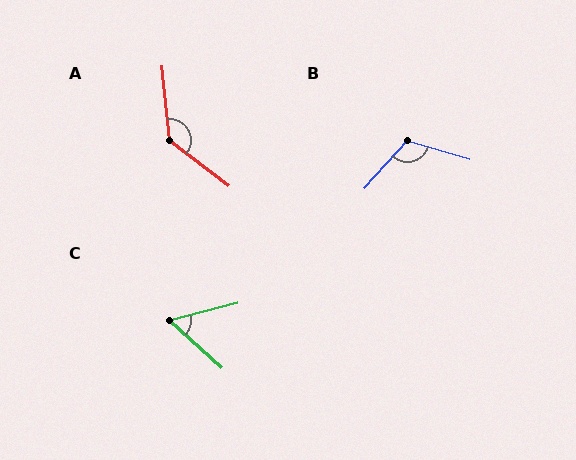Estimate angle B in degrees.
Approximately 115 degrees.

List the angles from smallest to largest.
C (56°), B (115°), A (133°).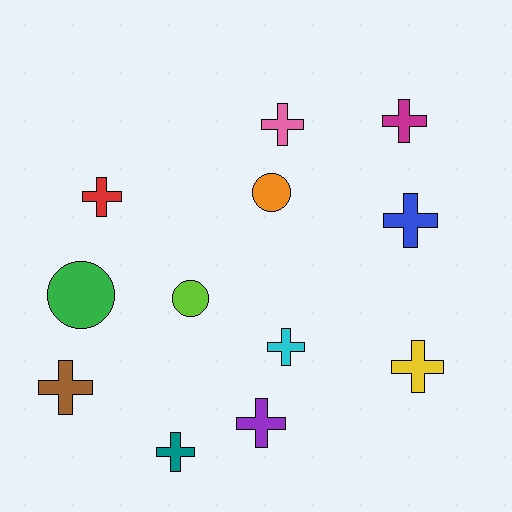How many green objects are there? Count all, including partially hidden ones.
There is 1 green object.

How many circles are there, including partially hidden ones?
There are 3 circles.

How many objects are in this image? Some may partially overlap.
There are 12 objects.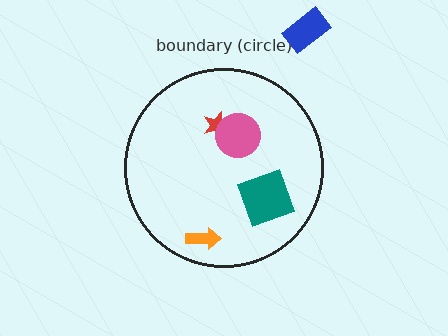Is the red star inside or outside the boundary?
Inside.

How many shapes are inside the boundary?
4 inside, 1 outside.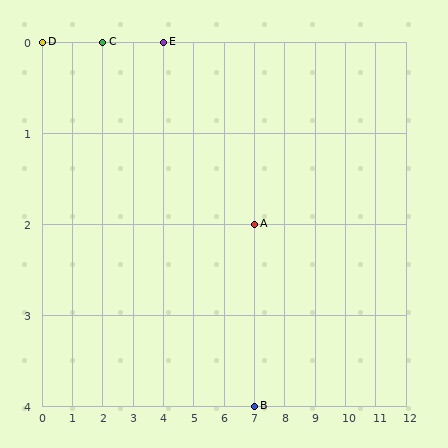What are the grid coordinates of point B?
Point B is at grid coordinates (7, 4).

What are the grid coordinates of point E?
Point E is at grid coordinates (4, 0).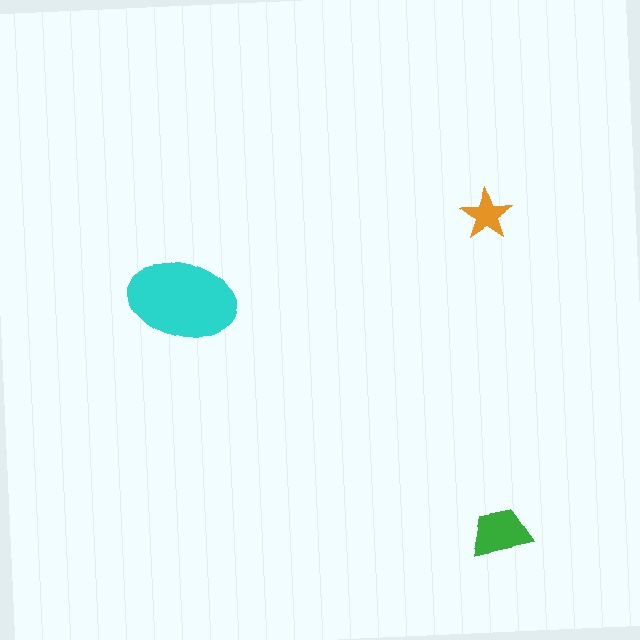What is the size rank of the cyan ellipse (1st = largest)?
1st.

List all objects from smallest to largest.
The orange star, the green trapezoid, the cyan ellipse.